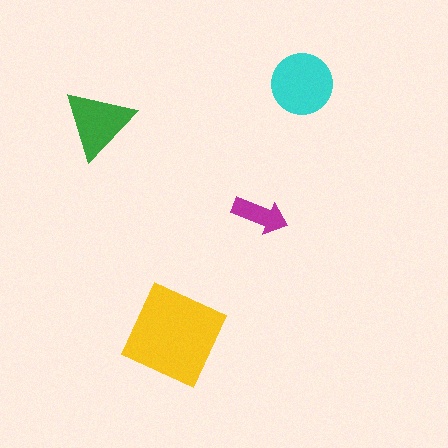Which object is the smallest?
The magenta arrow.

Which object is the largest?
The yellow square.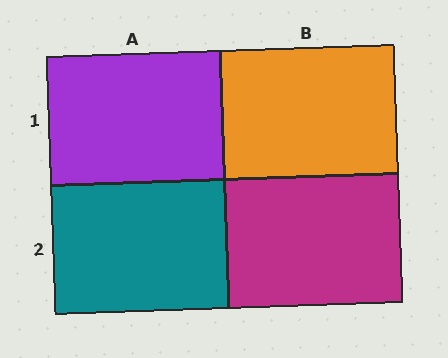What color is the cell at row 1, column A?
Purple.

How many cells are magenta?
1 cell is magenta.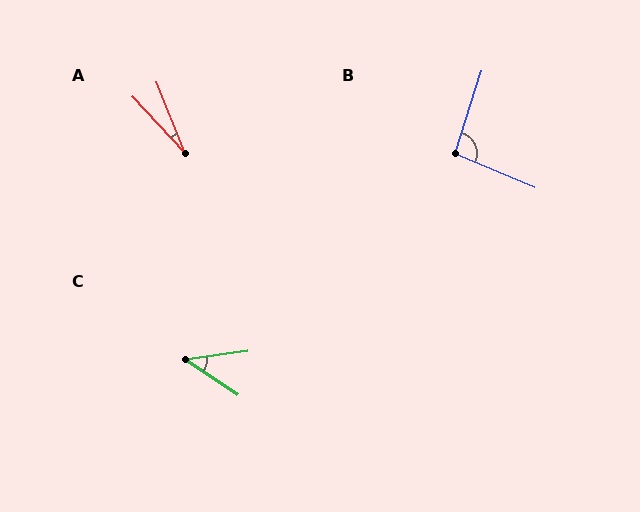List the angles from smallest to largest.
A (21°), C (42°), B (94°).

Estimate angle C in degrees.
Approximately 42 degrees.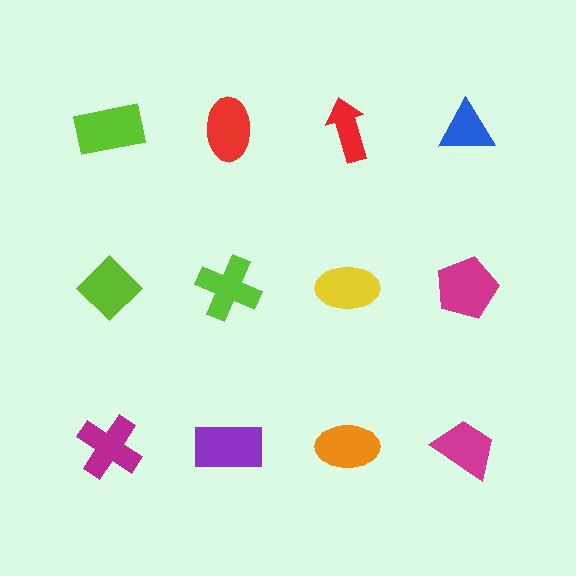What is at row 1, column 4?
A blue triangle.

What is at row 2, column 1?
A lime diamond.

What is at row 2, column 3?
A yellow ellipse.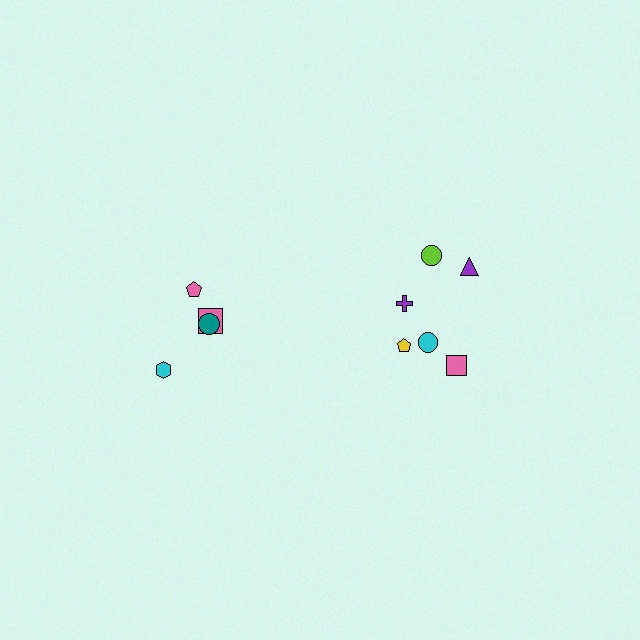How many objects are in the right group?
There are 6 objects.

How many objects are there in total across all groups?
There are 10 objects.